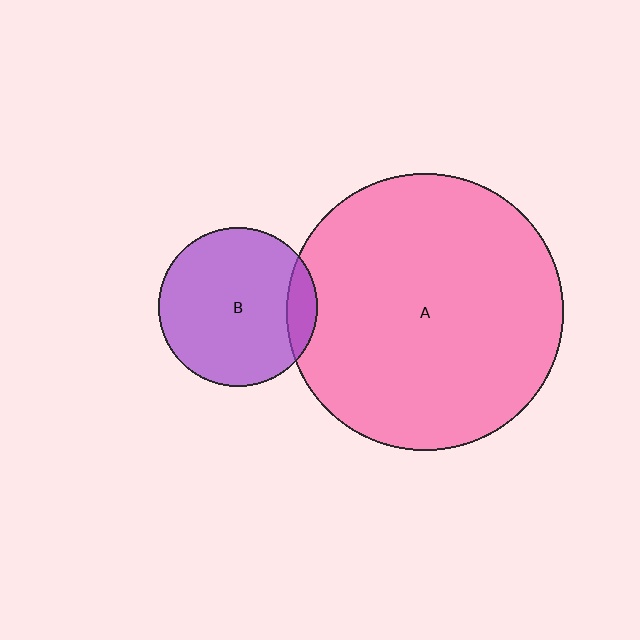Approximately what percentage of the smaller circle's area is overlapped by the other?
Approximately 10%.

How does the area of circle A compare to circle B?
Approximately 3.0 times.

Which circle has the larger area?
Circle A (pink).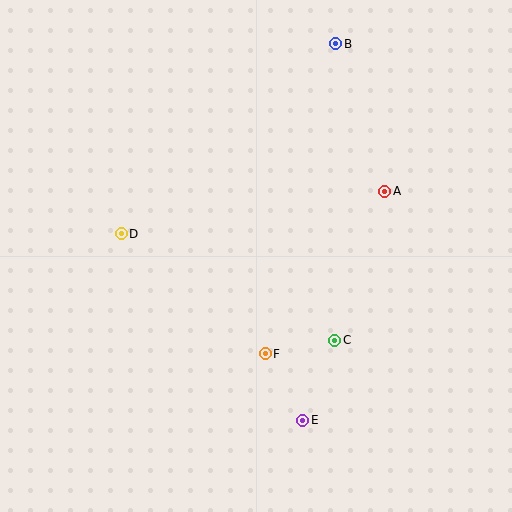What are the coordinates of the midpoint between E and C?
The midpoint between E and C is at (319, 380).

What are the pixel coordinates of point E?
Point E is at (303, 420).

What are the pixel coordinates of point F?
Point F is at (265, 354).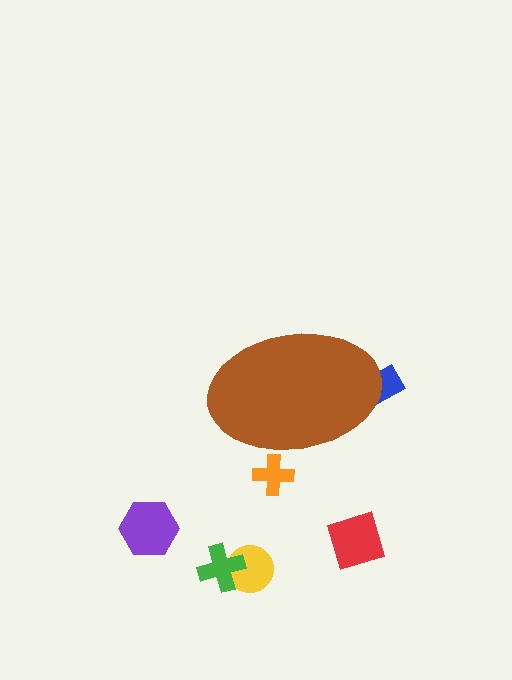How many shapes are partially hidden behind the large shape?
2 shapes are partially hidden.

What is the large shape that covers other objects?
A brown ellipse.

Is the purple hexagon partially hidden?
No, the purple hexagon is fully visible.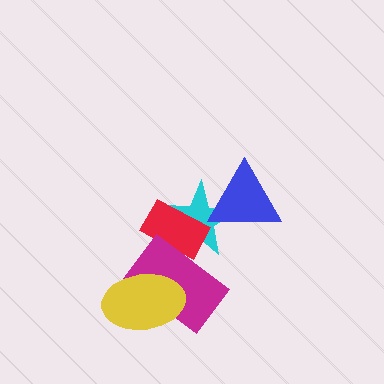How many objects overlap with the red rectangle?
2 objects overlap with the red rectangle.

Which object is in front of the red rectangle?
The magenta rectangle is in front of the red rectangle.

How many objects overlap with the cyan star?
3 objects overlap with the cyan star.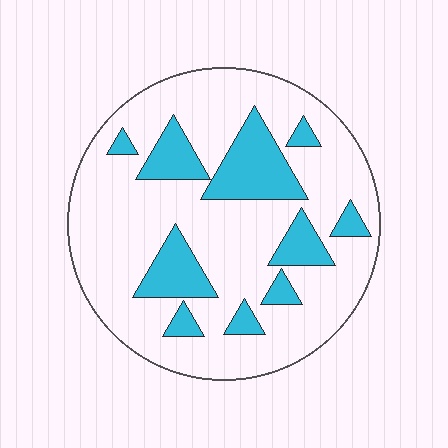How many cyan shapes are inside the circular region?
10.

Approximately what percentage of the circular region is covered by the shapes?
Approximately 25%.